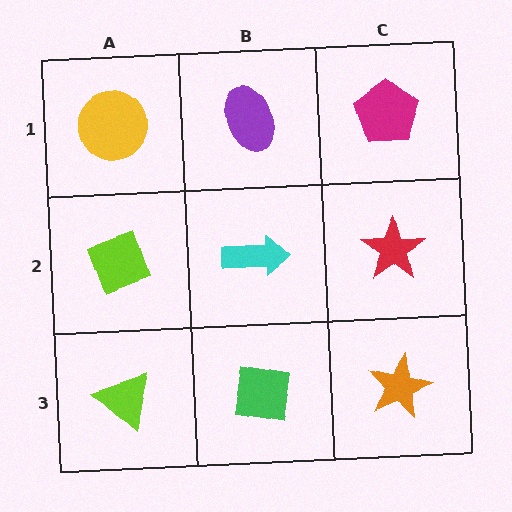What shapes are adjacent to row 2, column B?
A purple ellipse (row 1, column B), a green square (row 3, column B), a lime diamond (row 2, column A), a red star (row 2, column C).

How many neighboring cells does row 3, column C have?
2.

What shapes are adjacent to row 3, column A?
A lime diamond (row 2, column A), a green square (row 3, column B).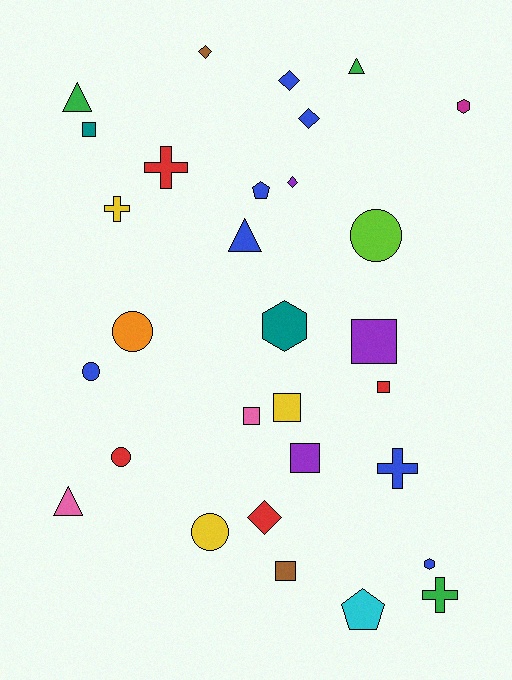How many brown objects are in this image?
There are 2 brown objects.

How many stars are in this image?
There are no stars.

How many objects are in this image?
There are 30 objects.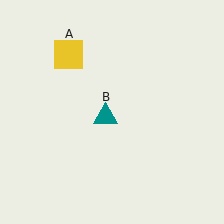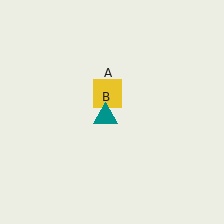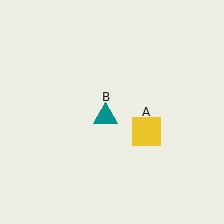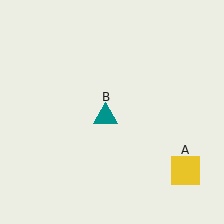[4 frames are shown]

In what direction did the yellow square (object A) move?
The yellow square (object A) moved down and to the right.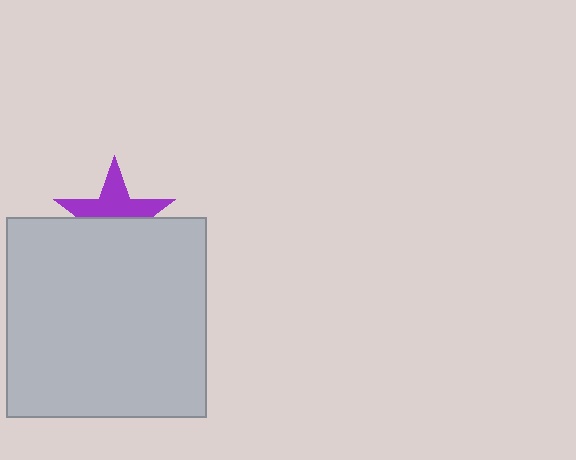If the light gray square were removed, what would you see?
You would see the complete purple star.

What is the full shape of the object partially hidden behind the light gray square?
The partially hidden object is a purple star.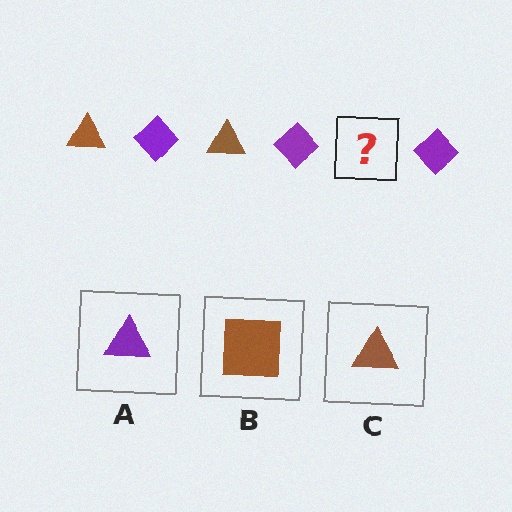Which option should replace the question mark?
Option C.